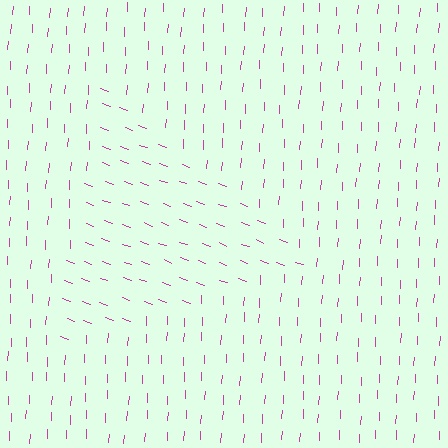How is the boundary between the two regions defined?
The boundary is defined purely by a change in line orientation (approximately 72 degrees difference). All lines are the same color and thickness.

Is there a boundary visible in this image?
Yes, there is a texture boundary formed by a change in line orientation.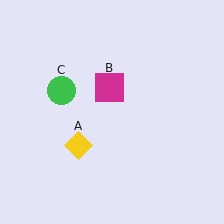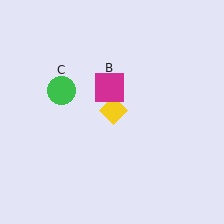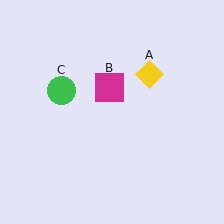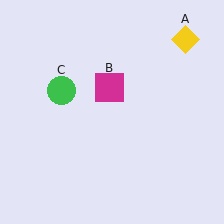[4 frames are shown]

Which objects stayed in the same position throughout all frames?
Magenta square (object B) and green circle (object C) remained stationary.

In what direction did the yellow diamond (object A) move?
The yellow diamond (object A) moved up and to the right.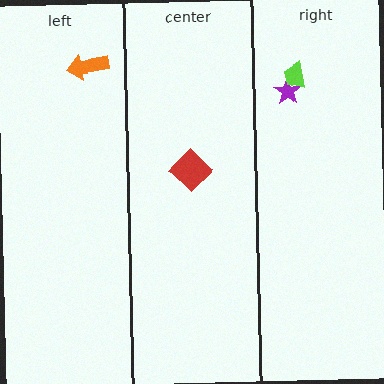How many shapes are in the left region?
1.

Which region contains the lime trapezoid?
The right region.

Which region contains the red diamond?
The center region.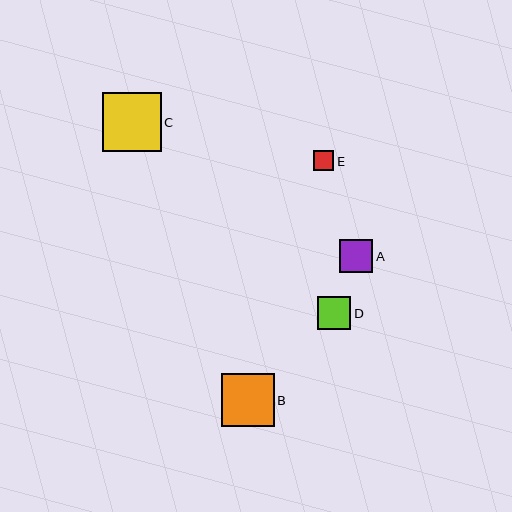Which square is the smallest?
Square E is the smallest with a size of approximately 20 pixels.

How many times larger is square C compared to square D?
Square C is approximately 1.8 times the size of square D.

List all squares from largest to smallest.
From largest to smallest: C, B, A, D, E.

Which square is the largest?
Square C is the largest with a size of approximately 58 pixels.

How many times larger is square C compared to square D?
Square C is approximately 1.8 times the size of square D.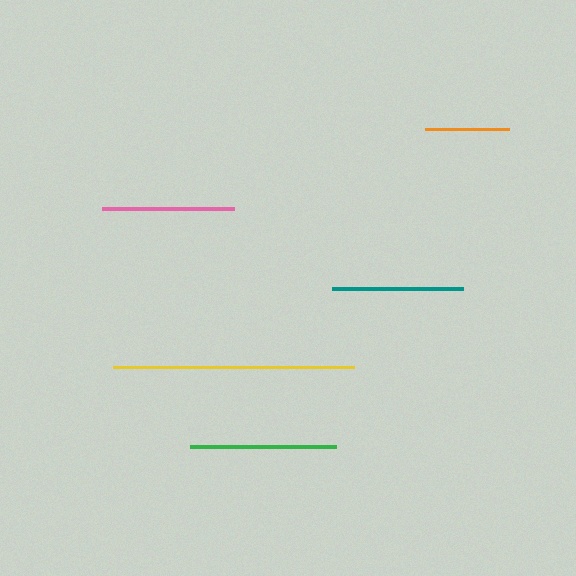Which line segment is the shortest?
The orange line is the shortest at approximately 84 pixels.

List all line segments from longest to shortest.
From longest to shortest: yellow, green, pink, teal, orange.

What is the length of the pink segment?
The pink segment is approximately 132 pixels long.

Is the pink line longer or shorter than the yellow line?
The yellow line is longer than the pink line.